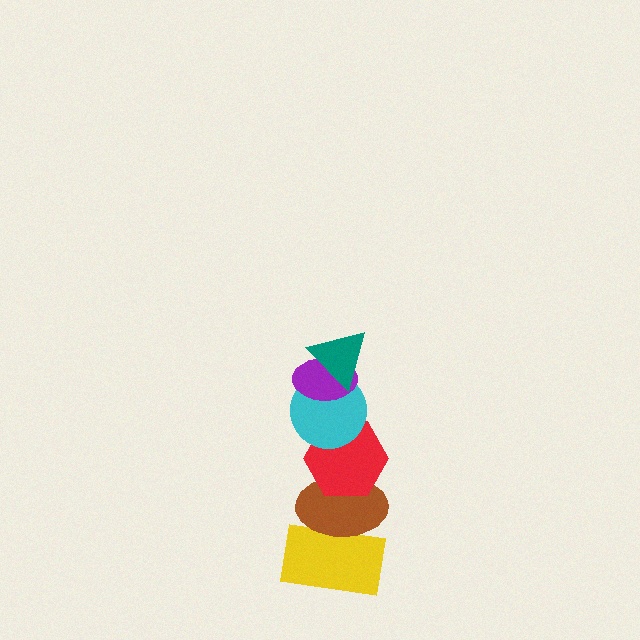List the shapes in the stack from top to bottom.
From top to bottom: the teal triangle, the purple ellipse, the cyan circle, the red hexagon, the brown ellipse, the yellow rectangle.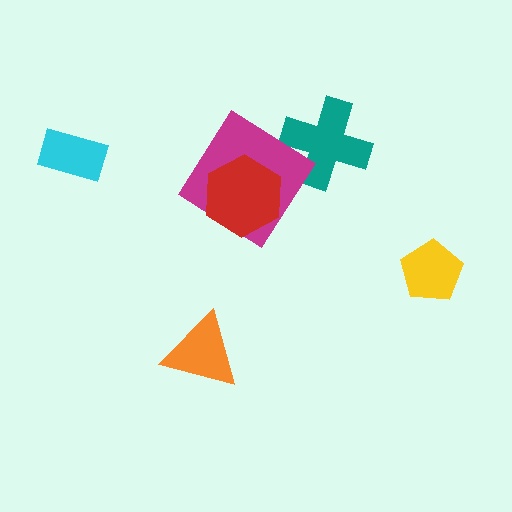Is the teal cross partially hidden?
No, no other shape covers it.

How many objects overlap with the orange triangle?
0 objects overlap with the orange triangle.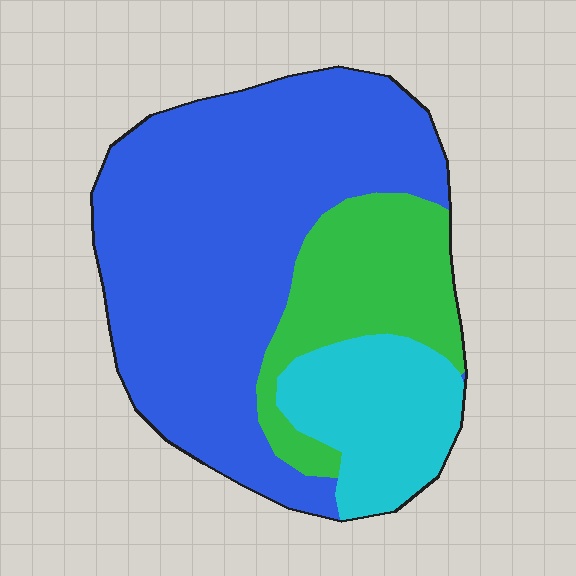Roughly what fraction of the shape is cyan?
Cyan covers 18% of the shape.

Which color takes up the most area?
Blue, at roughly 60%.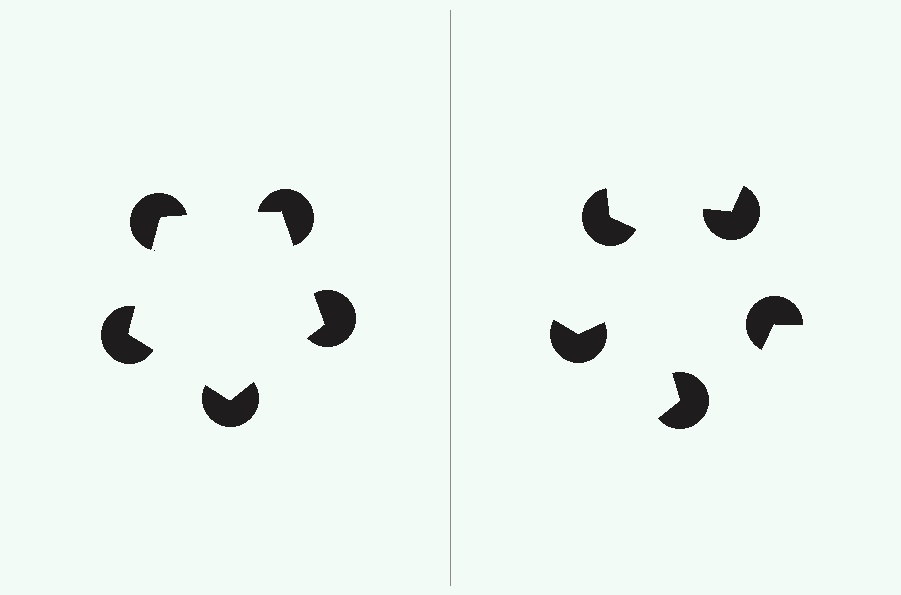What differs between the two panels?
The pac-man discs are positioned identically on both sides; only the wedge orientations differ. On the left they align to a pentagon; on the right they are misaligned.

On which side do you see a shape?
An illusory pentagon appears on the left side. On the right side the wedge cuts are rotated, so no coherent shape forms.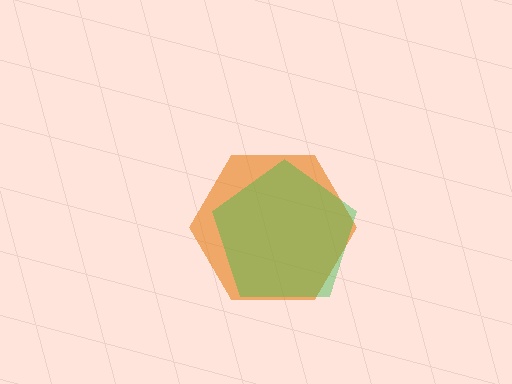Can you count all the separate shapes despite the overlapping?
Yes, there are 2 separate shapes.